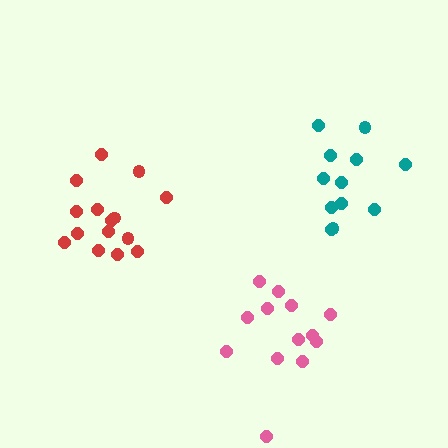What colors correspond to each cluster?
The clusters are colored: teal, red, pink.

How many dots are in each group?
Group 1: 12 dots, Group 2: 15 dots, Group 3: 13 dots (40 total).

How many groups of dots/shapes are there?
There are 3 groups.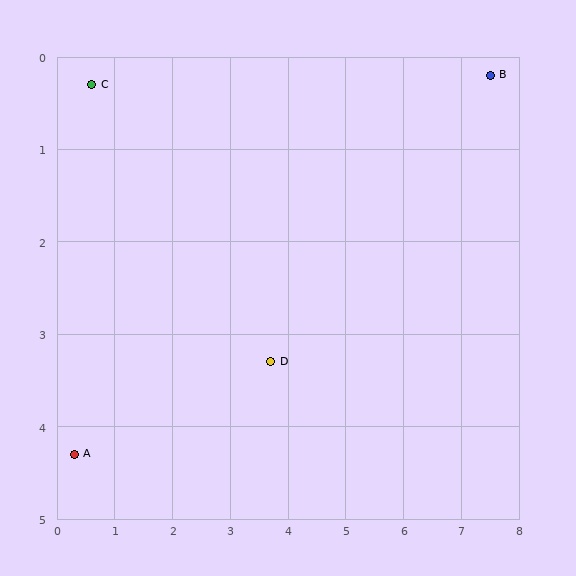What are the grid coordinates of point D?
Point D is at approximately (3.7, 3.3).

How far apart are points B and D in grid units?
Points B and D are about 4.9 grid units apart.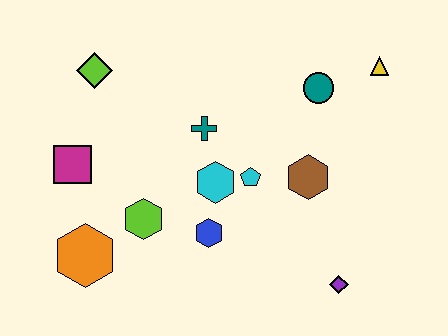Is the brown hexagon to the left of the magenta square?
No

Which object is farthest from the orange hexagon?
The yellow triangle is farthest from the orange hexagon.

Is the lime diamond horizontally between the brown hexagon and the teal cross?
No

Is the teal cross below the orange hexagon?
No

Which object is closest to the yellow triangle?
The teal circle is closest to the yellow triangle.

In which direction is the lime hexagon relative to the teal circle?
The lime hexagon is to the left of the teal circle.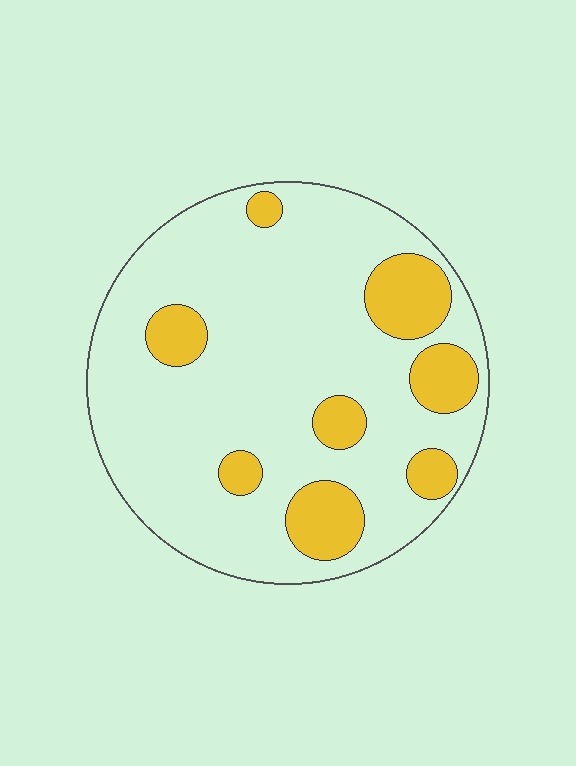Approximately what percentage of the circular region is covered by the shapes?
Approximately 20%.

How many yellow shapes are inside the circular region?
8.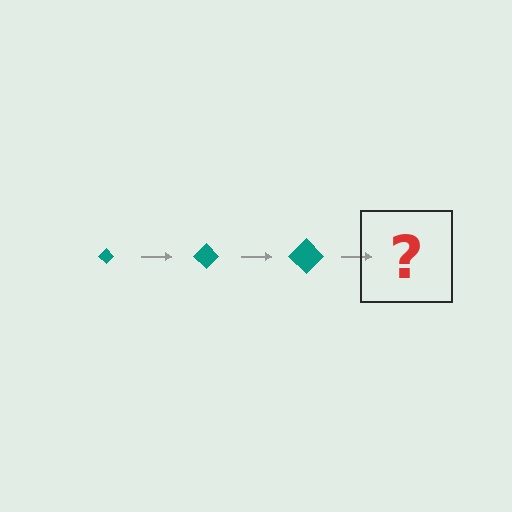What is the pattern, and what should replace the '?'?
The pattern is that the diamond gets progressively larger each step. The '?' should be a teal diamond, larger than the previous one.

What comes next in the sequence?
The next element should be a teal diamond, larger than the previous one.